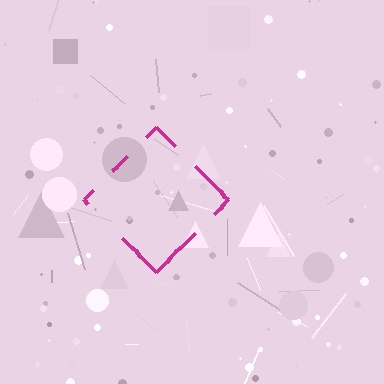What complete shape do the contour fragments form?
The contour fragments form a diamond.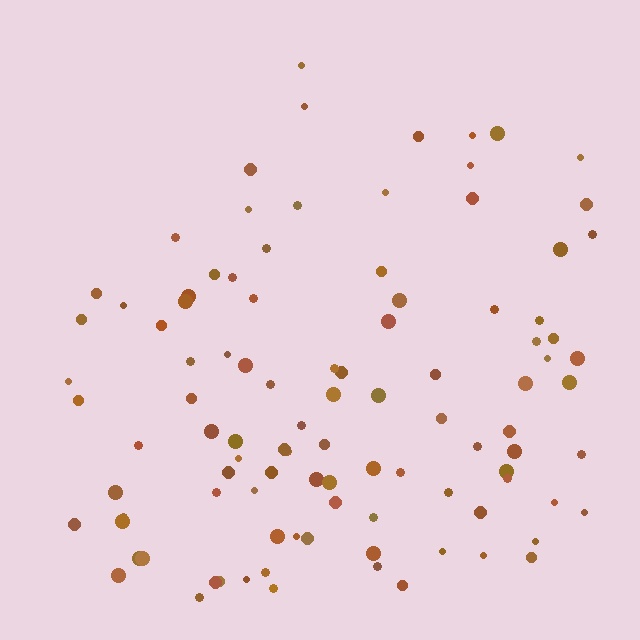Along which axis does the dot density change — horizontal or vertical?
Vertical.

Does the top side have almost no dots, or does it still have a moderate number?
Still a moderate number, just noticeably fewer than the bottom.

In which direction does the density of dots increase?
From top to bottom, with the bottom side densest.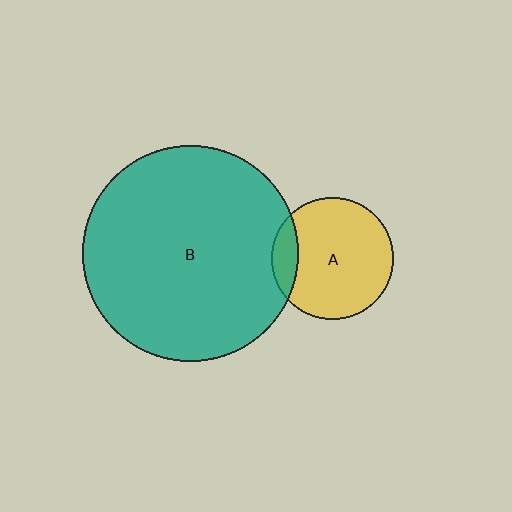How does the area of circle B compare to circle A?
Approximately 3.1 times.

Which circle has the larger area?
Circle B (teal).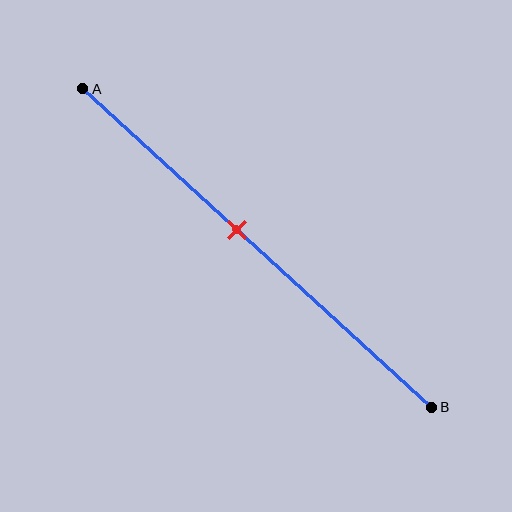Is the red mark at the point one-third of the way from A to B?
No, the mark is at about 45% from A, not at the 33% one-third point.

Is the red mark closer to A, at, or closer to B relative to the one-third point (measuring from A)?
The red mark is closer to point B than the one-third point of segment AB.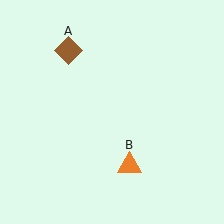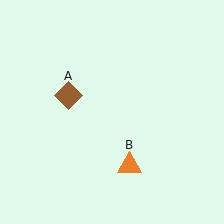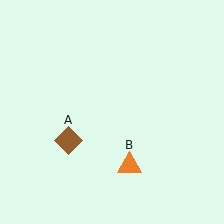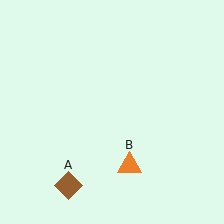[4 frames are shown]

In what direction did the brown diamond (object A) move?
The brown diamond (object A) moved down.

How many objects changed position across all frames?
1 object changed position: brown diamond (object A).